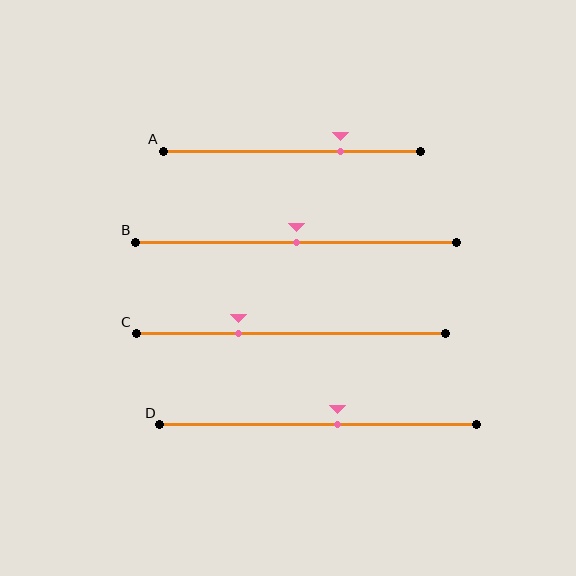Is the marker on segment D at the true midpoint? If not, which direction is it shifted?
No, the marker on segment D is shifted to the right by about 6% of the segment length.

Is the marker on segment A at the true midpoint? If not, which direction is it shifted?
No, the marker on segment A is shifted to the right by about 19% of the segment length.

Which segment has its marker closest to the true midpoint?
Segment B has its marker closest to the true midpoint.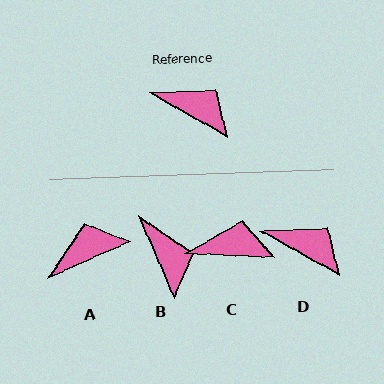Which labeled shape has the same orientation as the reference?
D.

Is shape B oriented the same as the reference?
No, it is off by about 37 degrees.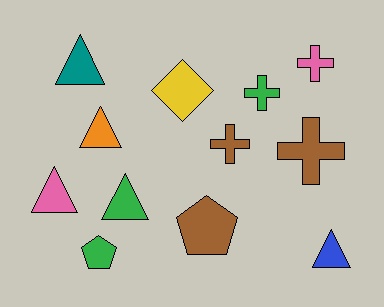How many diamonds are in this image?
There is 1 diamond.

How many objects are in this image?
There are 12 objects.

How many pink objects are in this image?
There are 2 pink objects.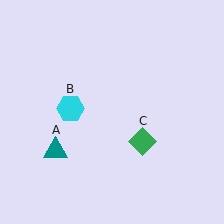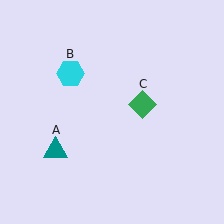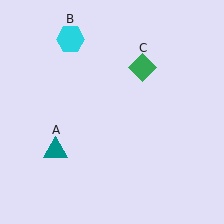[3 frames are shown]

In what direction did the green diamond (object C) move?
The green diamond (object C) moved up.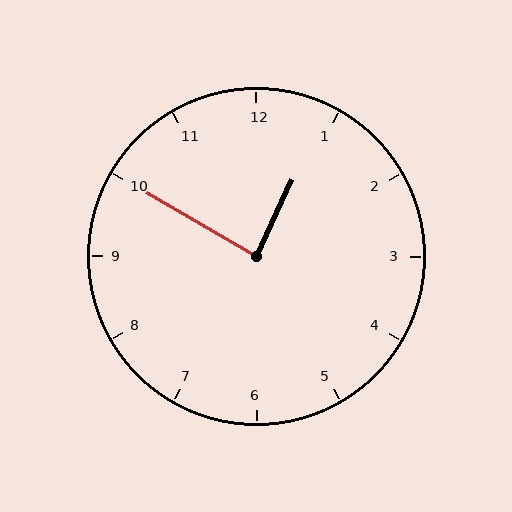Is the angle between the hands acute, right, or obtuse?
It is right.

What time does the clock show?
12:50.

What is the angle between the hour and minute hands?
Approximately 85 degrees.